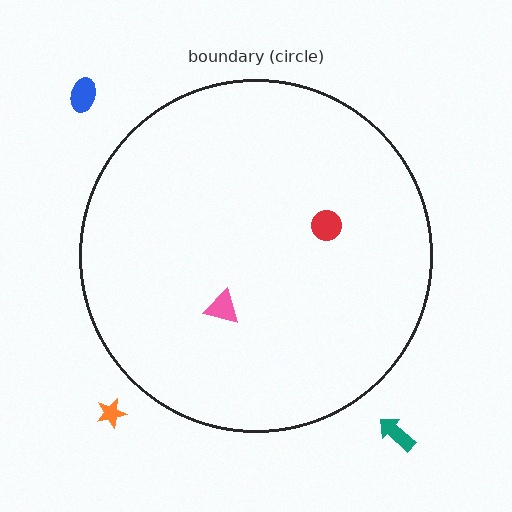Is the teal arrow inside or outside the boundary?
Outside.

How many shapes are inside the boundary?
2 inside, 3 outside.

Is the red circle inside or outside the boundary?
Inside.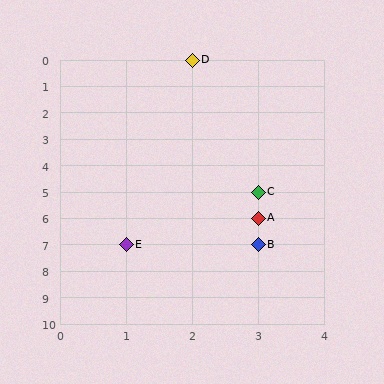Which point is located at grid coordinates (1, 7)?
Point E is at (1, 7).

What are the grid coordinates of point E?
Point E is at grid coordinates (1, 7).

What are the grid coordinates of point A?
Point A is at grid coordinates (3, 6).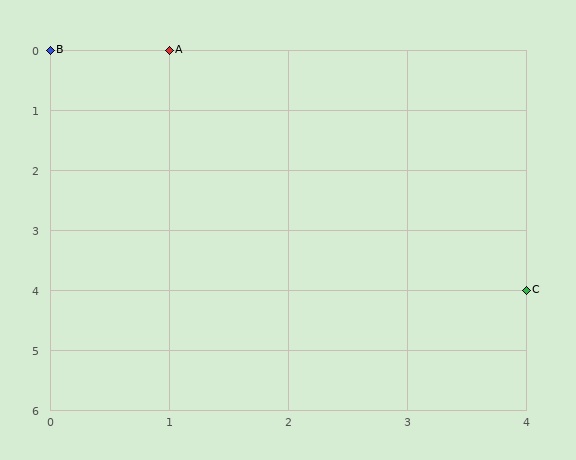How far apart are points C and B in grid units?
Points C and B are 4 columns and 4 rows apart (about 5.7 grid units diagonally).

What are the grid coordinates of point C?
Point C is at grid coordinates (4, 4).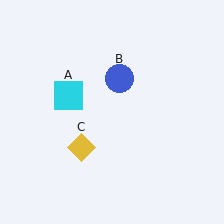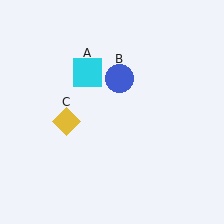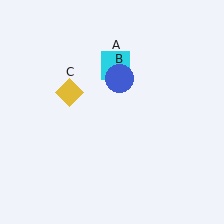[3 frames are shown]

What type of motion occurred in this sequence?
The cyan square (object A), yellow diamond (object C) rotated clockwise around the center of the scene.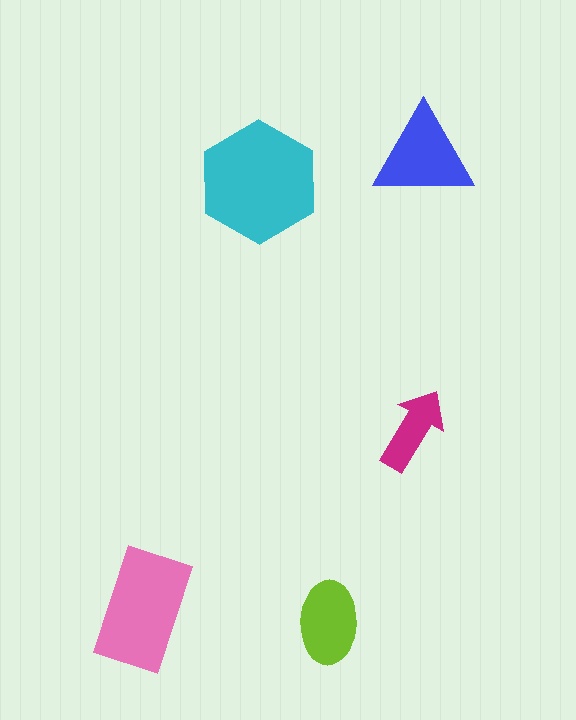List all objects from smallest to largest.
The magenta arrow, the lime ellipse, the blue triangle, the pink rectangle, the cyan hexagon.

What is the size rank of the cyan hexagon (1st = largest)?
1st.